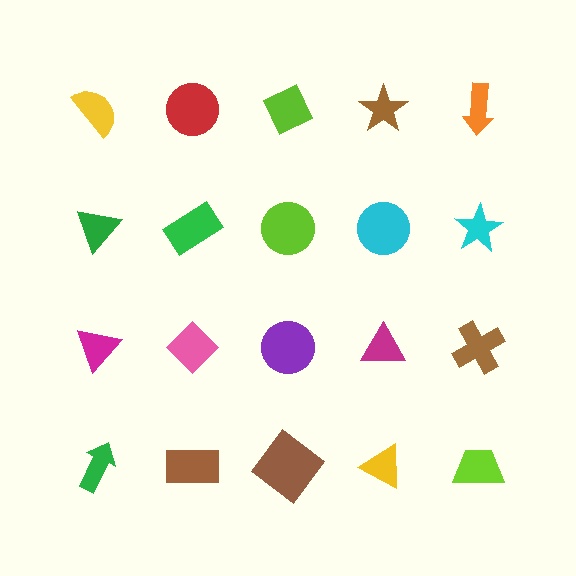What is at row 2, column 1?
A green triangle.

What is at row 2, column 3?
A lime circle.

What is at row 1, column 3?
A lime diamond.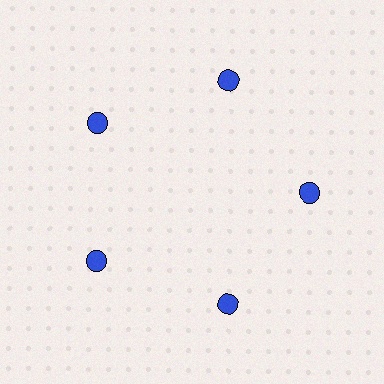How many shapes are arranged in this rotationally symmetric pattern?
There are 5 shapes, arranged in 5 groups of 1.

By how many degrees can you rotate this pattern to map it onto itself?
The pattern maps onto itself every 72 degrees of rotation.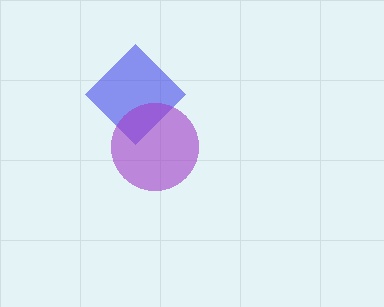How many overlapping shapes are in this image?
There are 2 overlapping shapes in the image.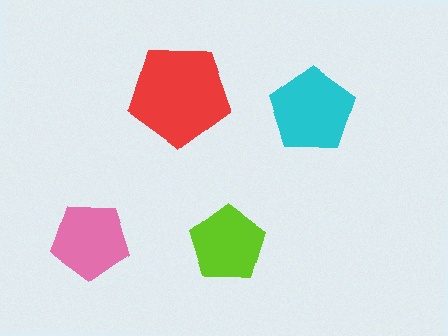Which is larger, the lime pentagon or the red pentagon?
The red one.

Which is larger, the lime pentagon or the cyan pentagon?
The cyan one.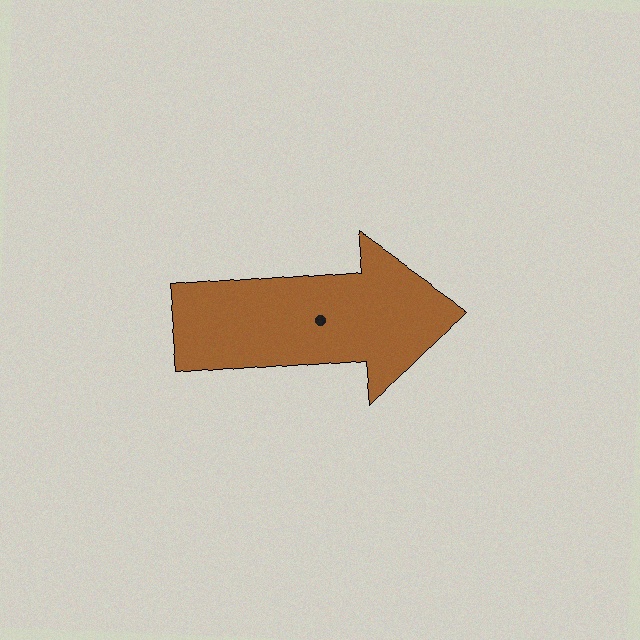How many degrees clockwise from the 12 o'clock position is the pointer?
Approximately 85 degrees.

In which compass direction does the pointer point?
East.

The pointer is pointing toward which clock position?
Roughly 3 o'clock.